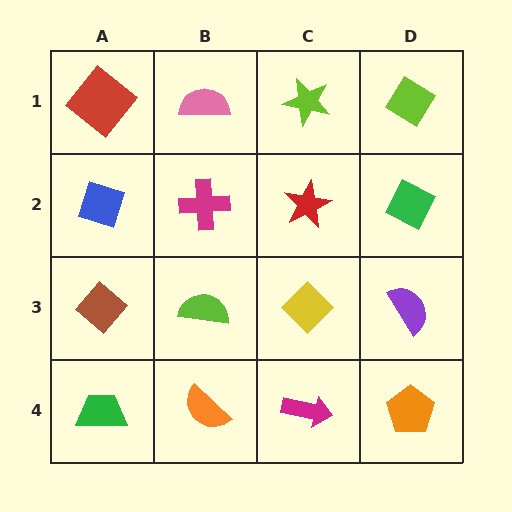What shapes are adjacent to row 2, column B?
A pink semicircle (row 1, column B), a lime semicircle (row 3, column B), a blue diamond (row 2, column A), a red star (row 2, column C).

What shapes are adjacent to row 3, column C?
A red star (row 2, column C), a magenta arrow (row 4, column C), a lime semicircle (row 3, column B), a purple semicircle (row 3, column D).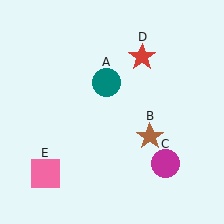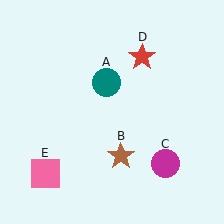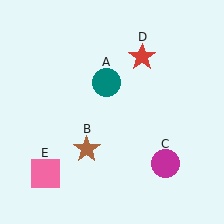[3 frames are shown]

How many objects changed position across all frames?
1 object changed position: brown star (object B).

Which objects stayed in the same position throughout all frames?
Teal circle (object A) and magenta circle (object C) and red star (object D) and pink square (object E) remained stationary.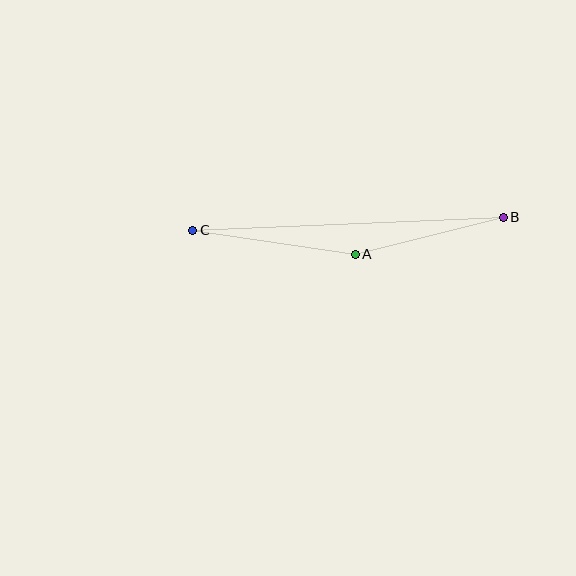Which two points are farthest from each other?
Points B and C are farthest from each other.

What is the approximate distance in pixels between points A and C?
The distance between A and C is approximately 164 pixels.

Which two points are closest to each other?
Points A and B are closest to each other.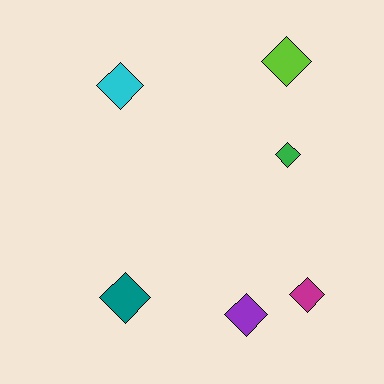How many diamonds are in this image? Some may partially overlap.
There are 6 diamonds.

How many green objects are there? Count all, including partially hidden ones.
There is 1 green object.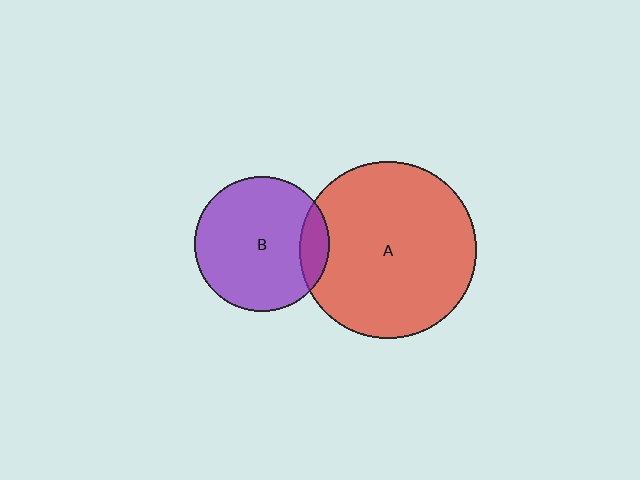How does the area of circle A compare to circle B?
Approximately 1.7 times.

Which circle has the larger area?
Circle A (red).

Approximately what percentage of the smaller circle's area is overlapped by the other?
Approximately 15%.